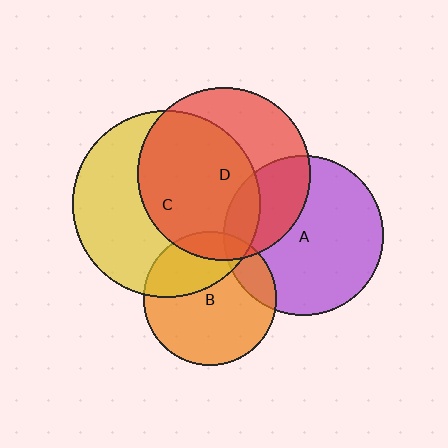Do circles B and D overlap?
Yes.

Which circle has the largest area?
Circle C (yellow).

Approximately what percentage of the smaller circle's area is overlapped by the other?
Approximately 10%.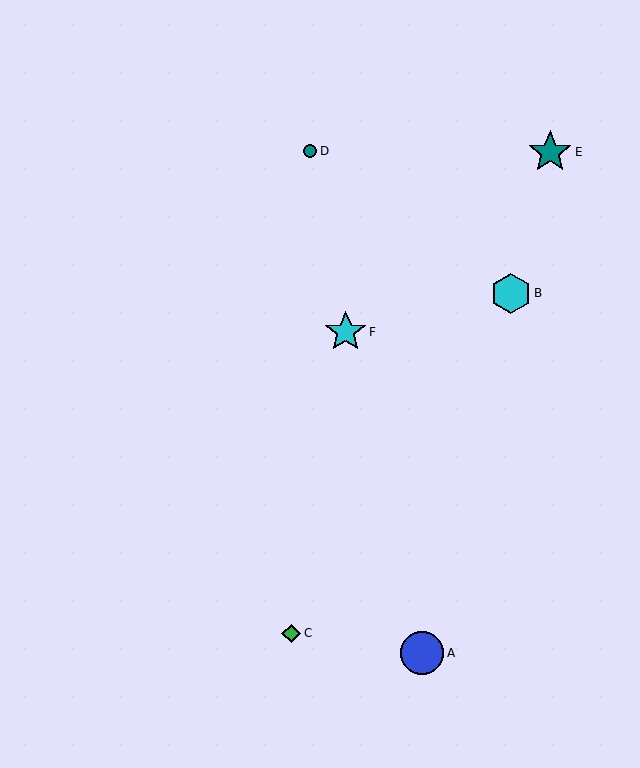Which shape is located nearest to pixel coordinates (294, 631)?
The green diamond (labeled C) at (291, 633) is nearest to that location.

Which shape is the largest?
The blue circle (labeled A) is the largest.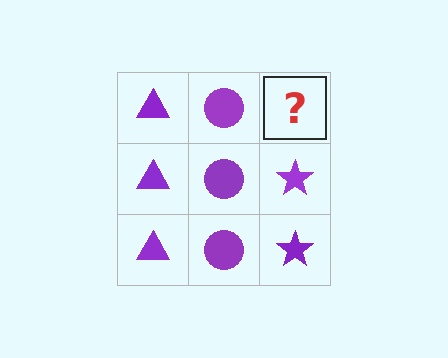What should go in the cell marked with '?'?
The missing cell should contain a purple star.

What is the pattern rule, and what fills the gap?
The rule is that each column has a consistent shape. The gap should be filled with a purple star.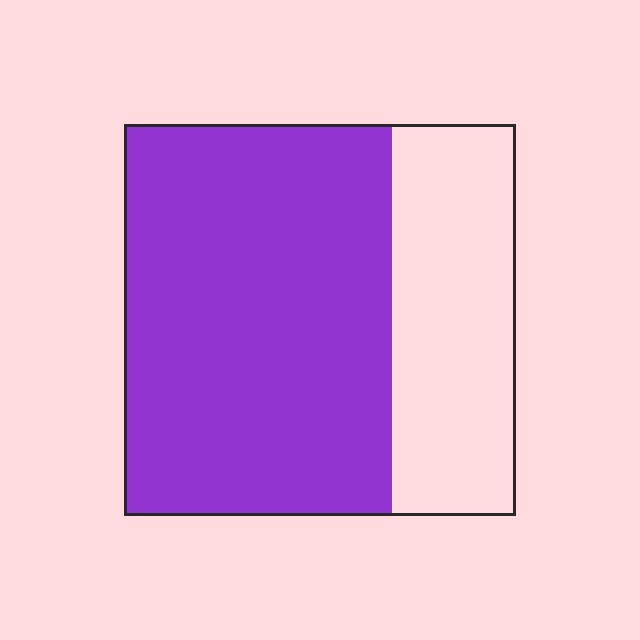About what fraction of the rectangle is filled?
About two thirds (2/3).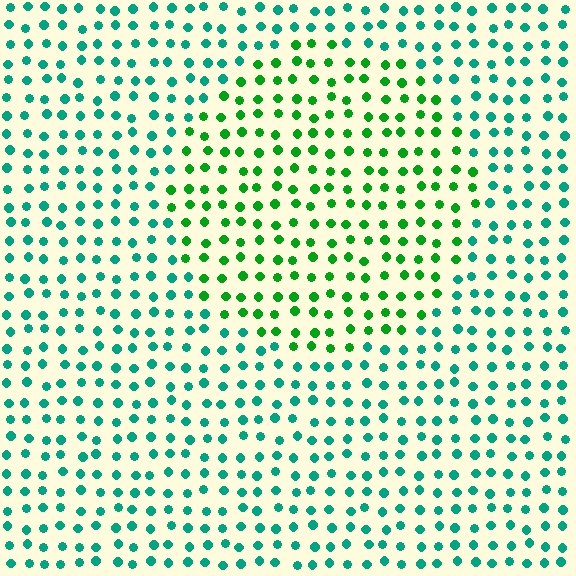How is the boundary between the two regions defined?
The boundary is defined purely by a slight shift in hue (about 39 degrees). Spacing, size, and orientation are identical on both sides.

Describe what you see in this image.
The image is filled with small teal elements in a uniform arrangement. A circle-shaped region is visible where the elements are tinted to a slightly different hue, forming a subtle color boundary.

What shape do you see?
I see a circle.